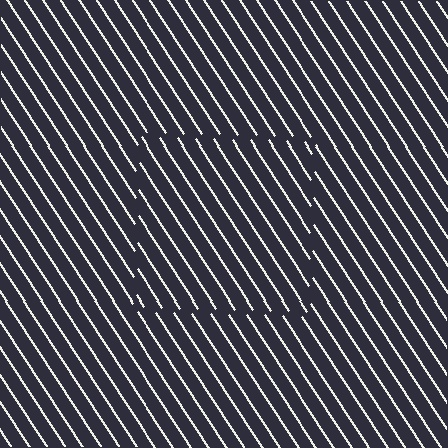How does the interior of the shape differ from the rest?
The interior of the shape contains the same grating, shifted by half a period — the contour is defined by the phase discontinuity where line-ends from the inner and outer gratings abut.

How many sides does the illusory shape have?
4 sides — the line-ends trace a square.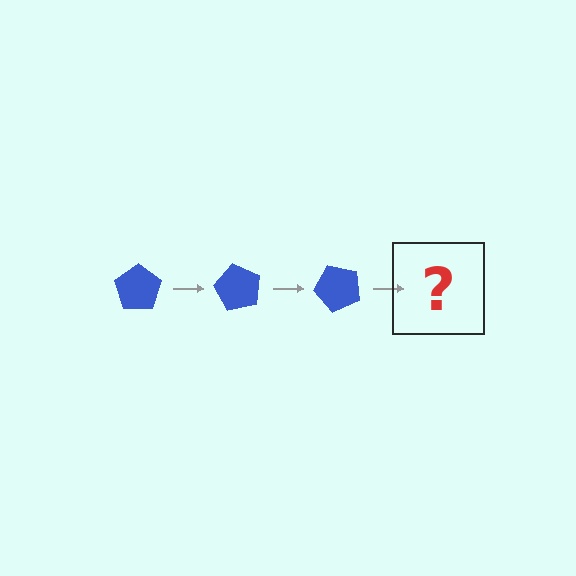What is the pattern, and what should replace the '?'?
The pattern is that the pentagon rotates 60 degrees each step. The '?' should be a blue pentagon rotated 180 degrees.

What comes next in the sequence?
The next element should be a blue pentagon rotated 180 degrees.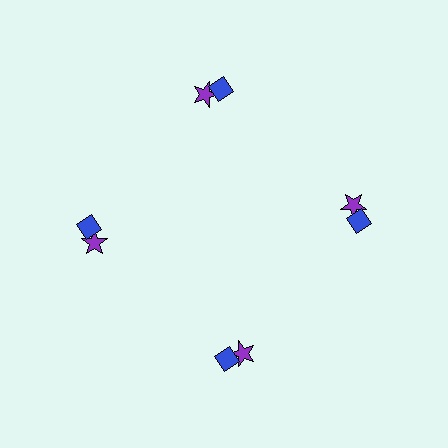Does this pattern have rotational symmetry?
Yes, this pattern has 4-fold rotational symmetry. It looks the same after rotating 90 degrees around the center.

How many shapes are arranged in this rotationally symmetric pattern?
There are 8 shapes, arranged in 4 groups of 2.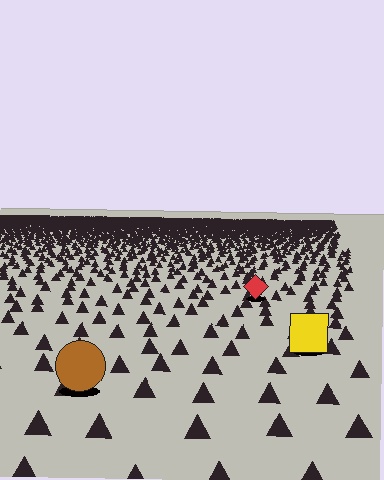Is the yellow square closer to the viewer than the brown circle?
No. The brown circle is closer — you can tell from the texture gradient: the ground texture is coarser near it.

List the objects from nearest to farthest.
From nearest to farthest: the brown circle, the yellow square, the red diamond.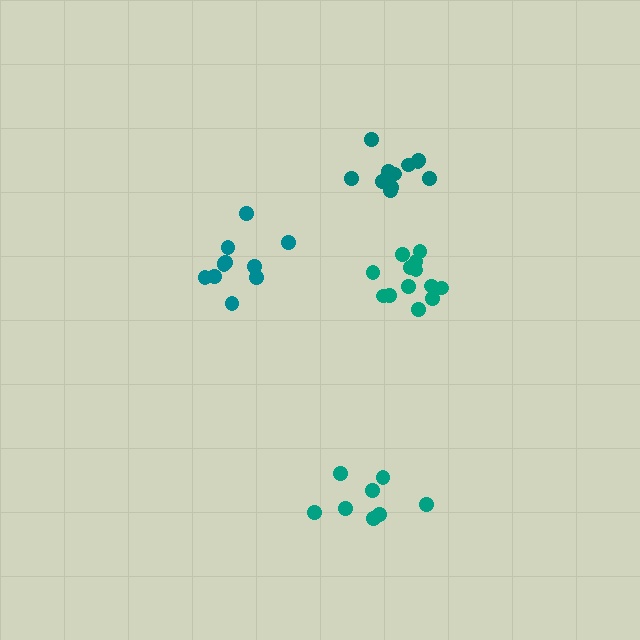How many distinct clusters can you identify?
There are 4 distinct clusters.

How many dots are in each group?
Group 1: 13 dots, Group 2: 11 dots, Group 3: 8 dots, Group 4: 13 dots (45 total).